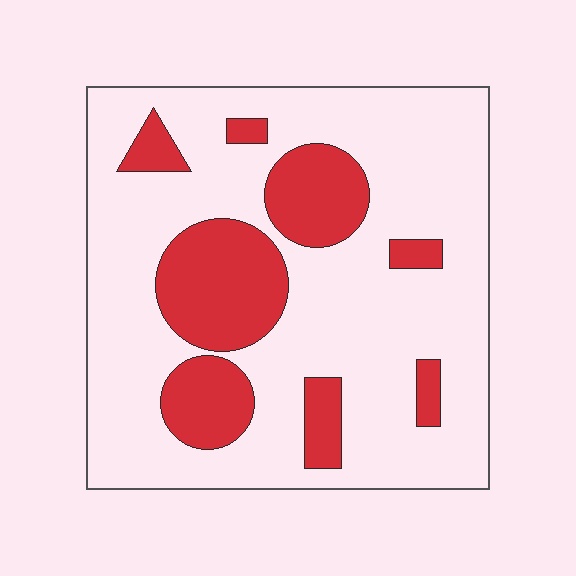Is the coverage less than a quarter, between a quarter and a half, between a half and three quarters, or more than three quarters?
Less than a quarter.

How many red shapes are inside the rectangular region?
8.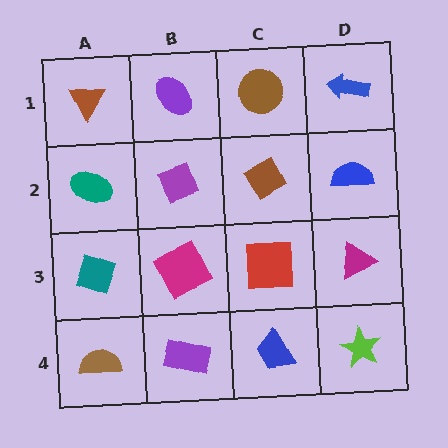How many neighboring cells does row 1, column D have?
2.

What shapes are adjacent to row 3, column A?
A teal ellipse (row 2, column A), a brown semicircle (row 4, column A), a magenta square (row 3, column B).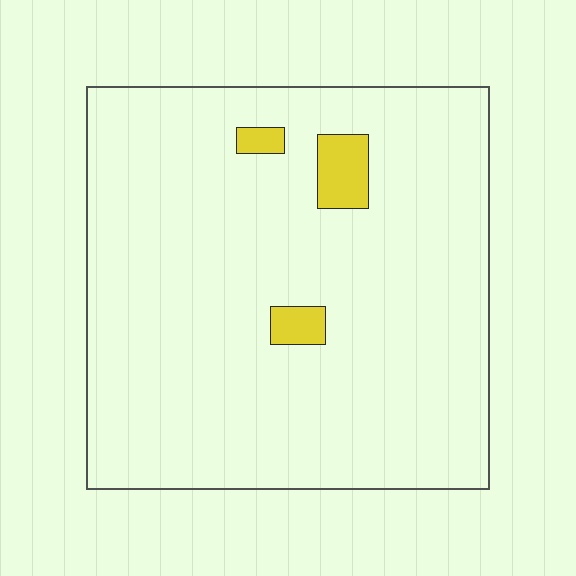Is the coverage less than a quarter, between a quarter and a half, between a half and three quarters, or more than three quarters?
Less than a quarter.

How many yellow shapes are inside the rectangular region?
3.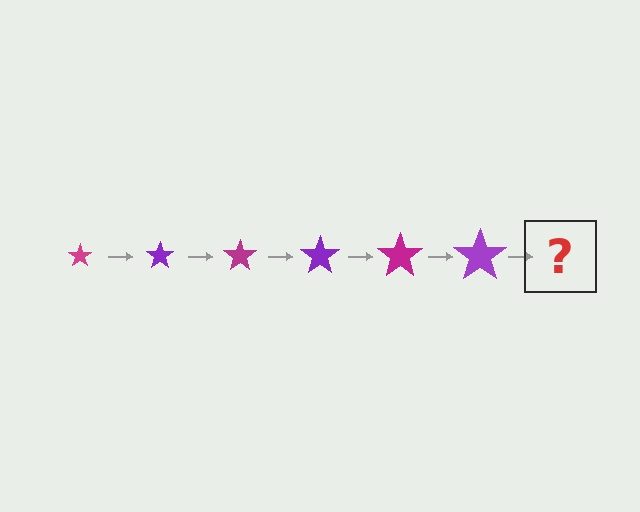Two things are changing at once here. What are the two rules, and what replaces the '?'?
The two rules are that the star grows larger each step and the color cycles through magenta and purple. The '?' should be a magenta star, larger than the previous one.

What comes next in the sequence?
The next element should be a magenta star, larger than the previous one.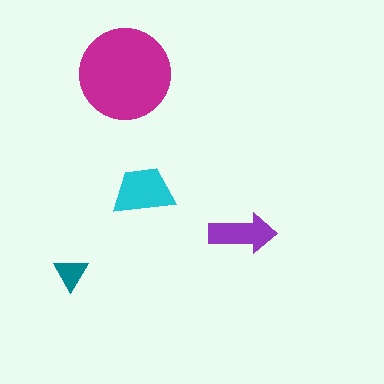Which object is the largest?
The magenta circle.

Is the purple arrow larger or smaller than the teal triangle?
Larger.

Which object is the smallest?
The teal triangle.